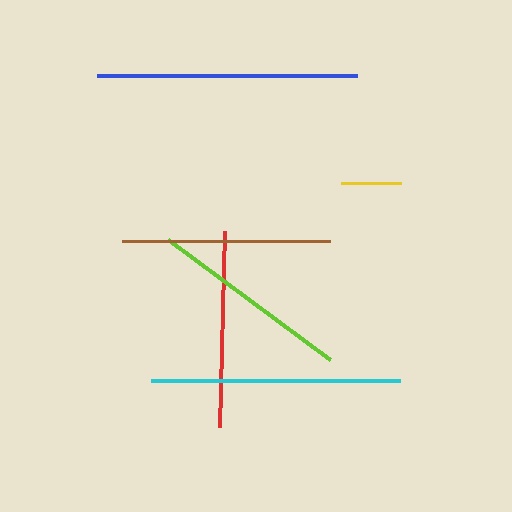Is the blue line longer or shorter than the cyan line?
The blue line is longer than the cyan line.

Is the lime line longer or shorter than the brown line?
The brown line is longer than the lime line.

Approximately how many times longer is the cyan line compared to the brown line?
The cyan line is approximately 1.2 times the length of the brown line.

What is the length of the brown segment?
The brown segment is approximately 208 pixels long.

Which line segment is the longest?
The blue line is the longest at approximately 259 pixels.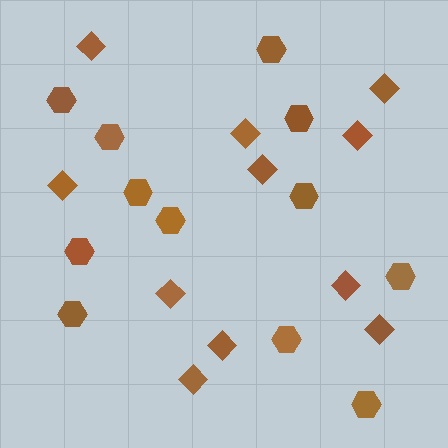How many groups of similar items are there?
There are 2 groups: one group of diamonds (11) and one group of hexagons (12).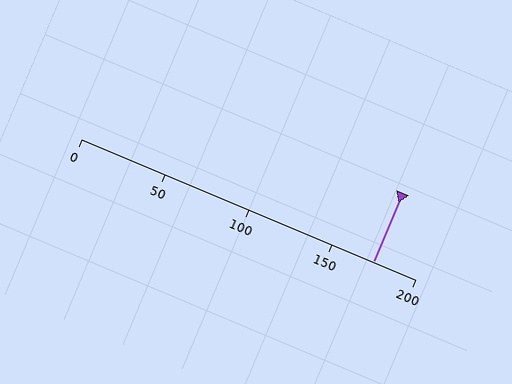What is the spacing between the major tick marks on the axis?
The major ticks are spaced 50 apart.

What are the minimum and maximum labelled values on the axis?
The axis runs from 0 to 200.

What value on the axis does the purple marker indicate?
The marker indicates approximately 175.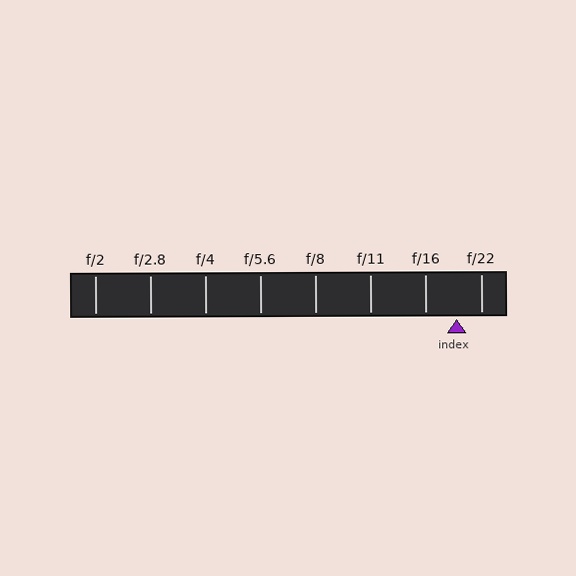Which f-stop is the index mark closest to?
The index mark is closest to f/22.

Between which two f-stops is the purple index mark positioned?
The index mark is between f/16 and f/22.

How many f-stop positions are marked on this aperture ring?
There are 8 f-stop positions marked.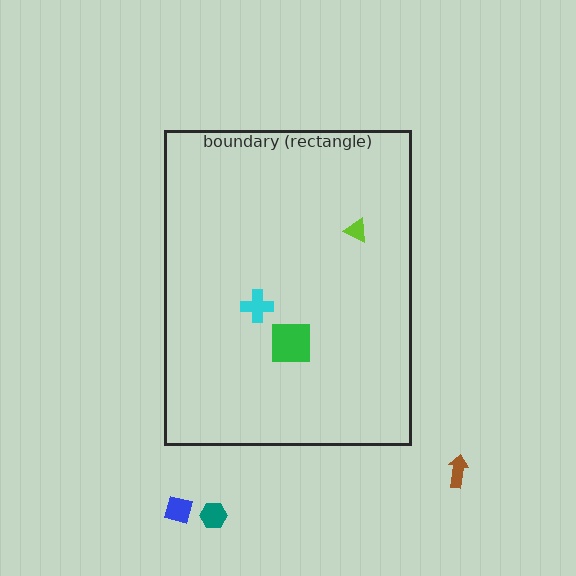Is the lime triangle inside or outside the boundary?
Inside.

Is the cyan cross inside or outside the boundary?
Inside.